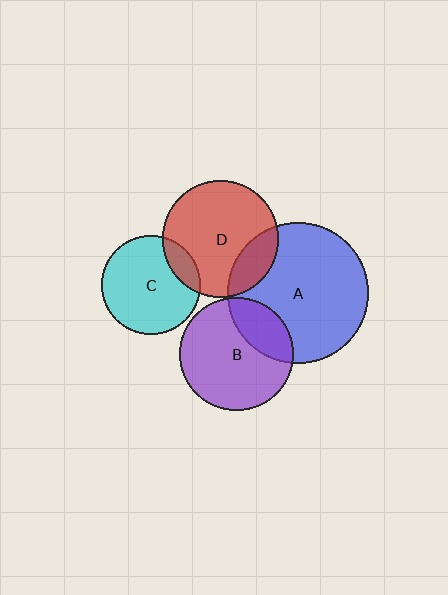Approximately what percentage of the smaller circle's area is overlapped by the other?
Approximately 20%.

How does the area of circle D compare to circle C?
Approximately 1.4 times.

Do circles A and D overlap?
Yes.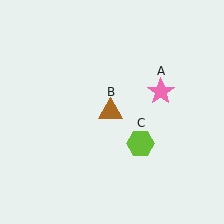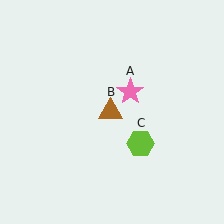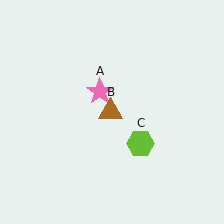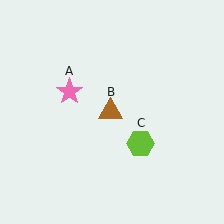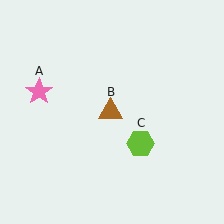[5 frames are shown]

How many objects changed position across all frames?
1 object changed position: pink star (object A).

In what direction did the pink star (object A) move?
The pink star (object A) moved left.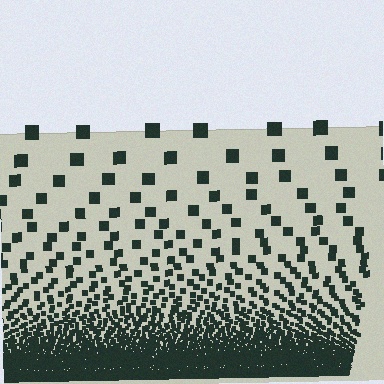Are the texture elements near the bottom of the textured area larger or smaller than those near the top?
Smaller. The gradient is inverted — elements near the bottom are smaller and denser.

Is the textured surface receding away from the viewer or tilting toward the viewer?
The surface appears to tilt toward the viewer. Texture elements get larger and sparser toward the top.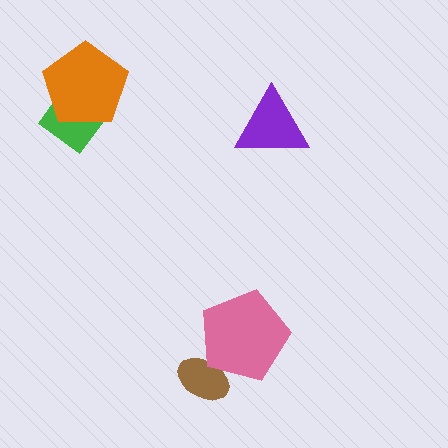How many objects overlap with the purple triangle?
0 objects overlap with the purple triangle.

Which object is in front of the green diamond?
The orange pentagon is in front of the green diamond.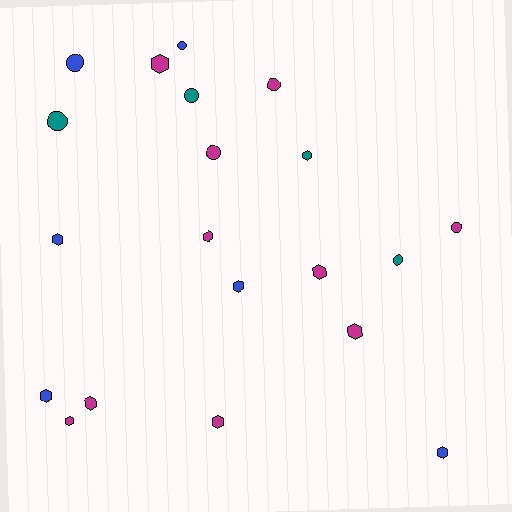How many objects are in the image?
There are 20 objects.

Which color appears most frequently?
Magenta, with 10 objects.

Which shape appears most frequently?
Hexagon, with 12 objects.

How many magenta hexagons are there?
There are 7 magenta hexagons.